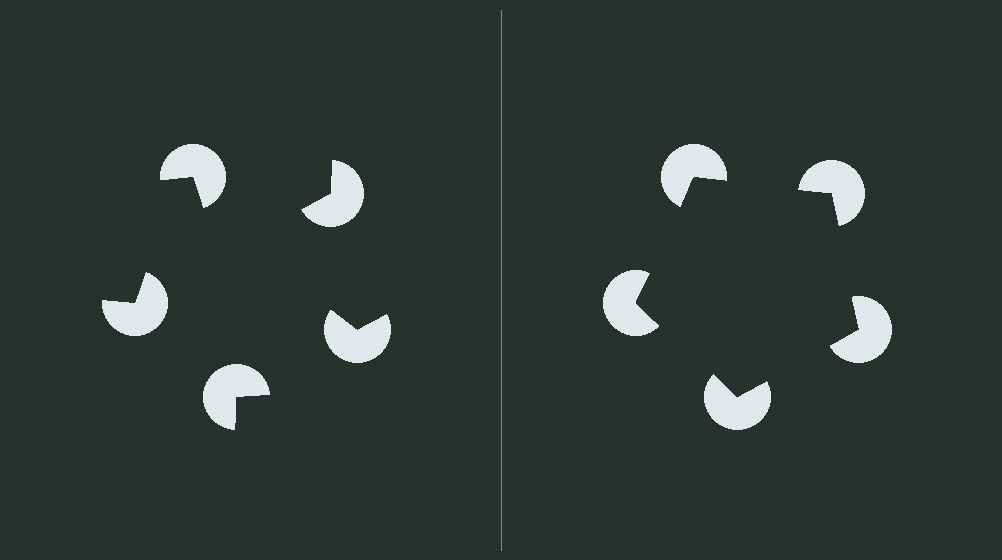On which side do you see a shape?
An illusory pentagon appears on the right side. On the left side the wedge cuts are rotated, so no coherent shape forms.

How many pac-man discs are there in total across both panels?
10 — 5 on each side.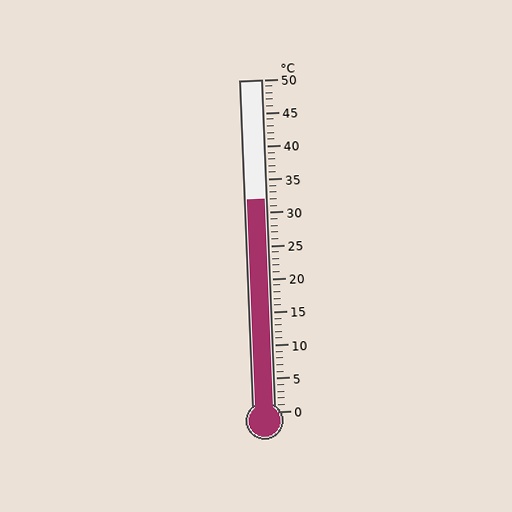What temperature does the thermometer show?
The thermometer shows approximately 32°C.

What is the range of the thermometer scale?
The thermometer scale ranges from 0°C to 50°C.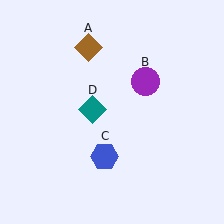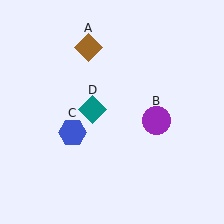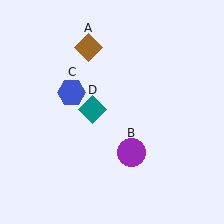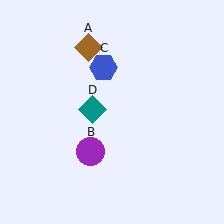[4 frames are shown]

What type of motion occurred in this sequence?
The purple circle (object B), blue hexagon (object C) rotated clockwise around the center of the scene.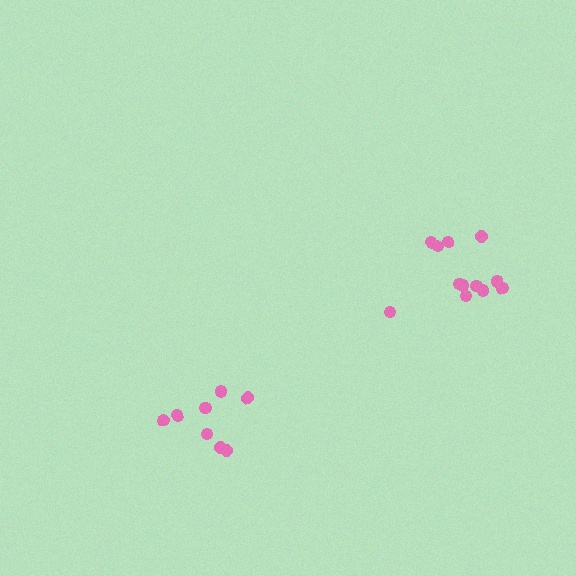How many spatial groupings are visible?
There are 2 spatial groupings.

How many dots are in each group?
Group 1: 8 dots, Group 2: 12 dots (20 total).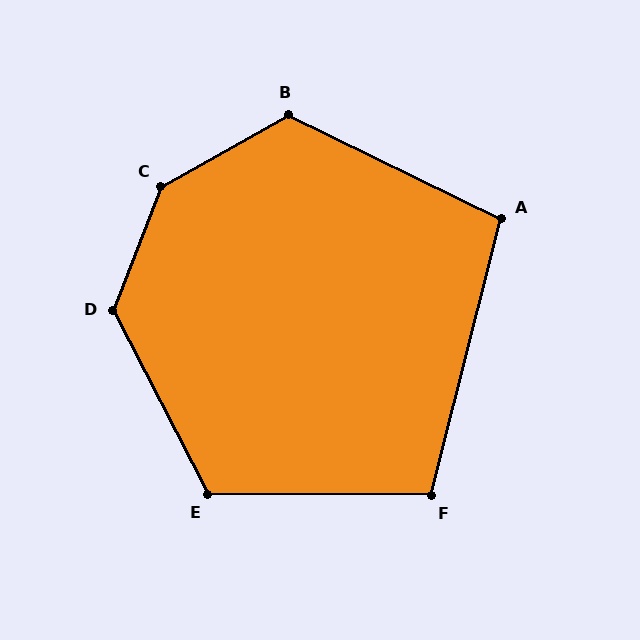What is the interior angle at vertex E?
Approximately 117 degrees (obtuse).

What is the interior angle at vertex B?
Approximately 125 degrees (obtuse).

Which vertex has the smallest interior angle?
A, at approximately 102 degrees.